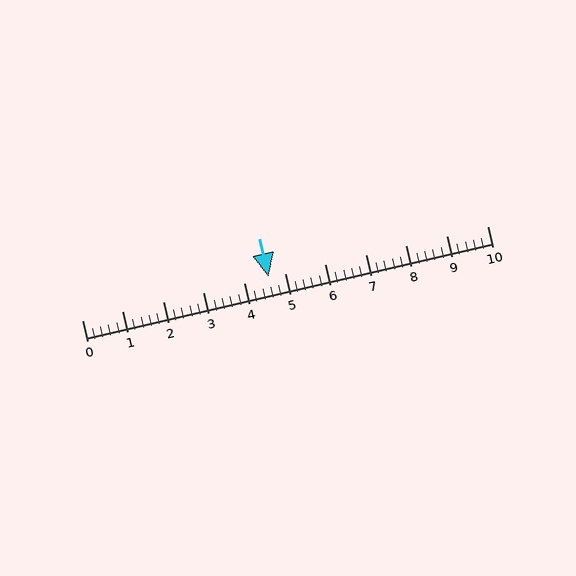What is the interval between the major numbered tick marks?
The major tick marks are spaced 1 units apart.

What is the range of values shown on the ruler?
The ruler shows values from 0 to 10.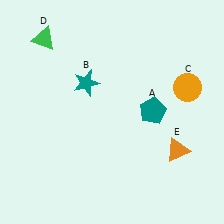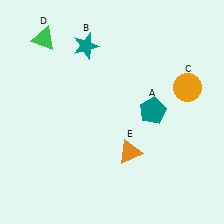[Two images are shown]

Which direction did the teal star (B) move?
The teal star (B) moved up.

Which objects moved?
The objects that moved are: the teal star (B), the orange triangle (E).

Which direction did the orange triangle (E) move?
The orange triangle (E) moved left.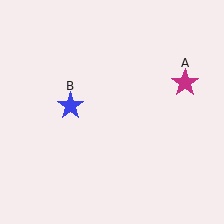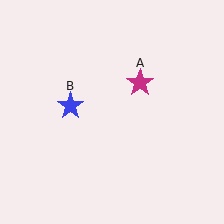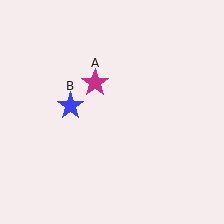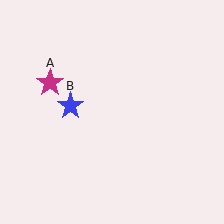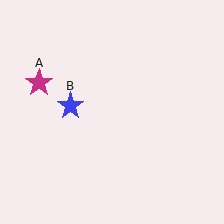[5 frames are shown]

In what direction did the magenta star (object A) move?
The magenta star (object A) moved left.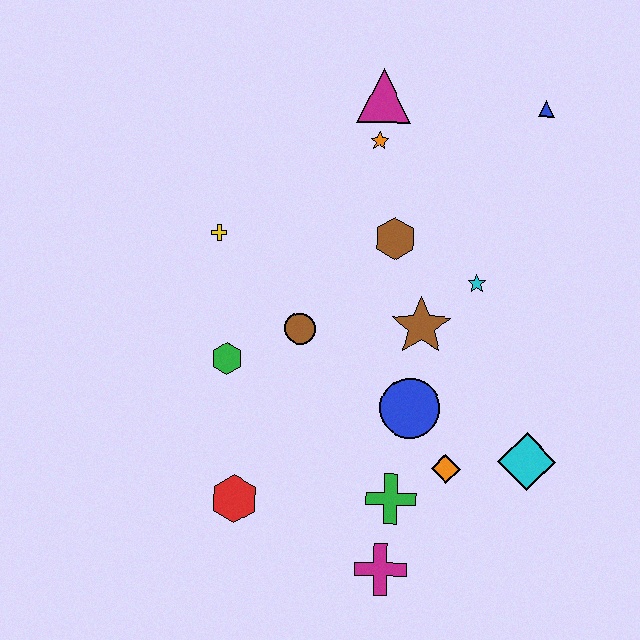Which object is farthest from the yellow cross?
The cyan diamond is farthest from the yellow cross.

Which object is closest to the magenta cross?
The green cross is closest to the magenta cross.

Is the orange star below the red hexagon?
No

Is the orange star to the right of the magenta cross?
No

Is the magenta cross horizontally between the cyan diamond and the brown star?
No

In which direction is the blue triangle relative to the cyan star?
The blue triangle is above the cyan star.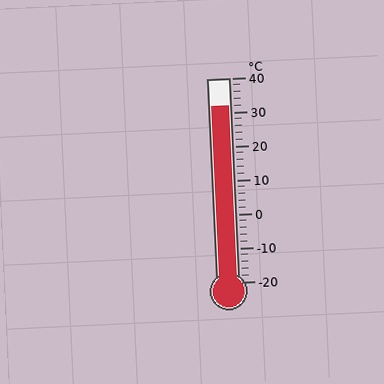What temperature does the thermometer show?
The thermometer shows approximately 32°C.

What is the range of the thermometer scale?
The thermometer scale ranges from -20°C to 40°C.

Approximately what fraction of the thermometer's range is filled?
The thermometer is filled to approximately 85% of its range.